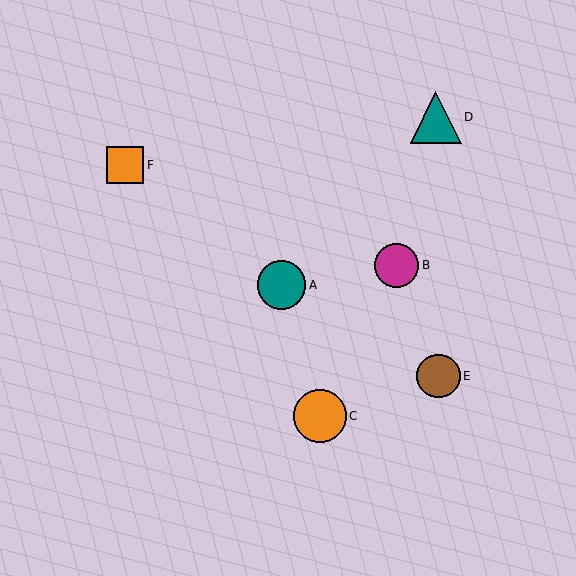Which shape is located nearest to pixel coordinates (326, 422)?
The orange circle (labeled C) at (320, 416) is nearest to that location.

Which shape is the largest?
The orange circle (labeled C) is the largest.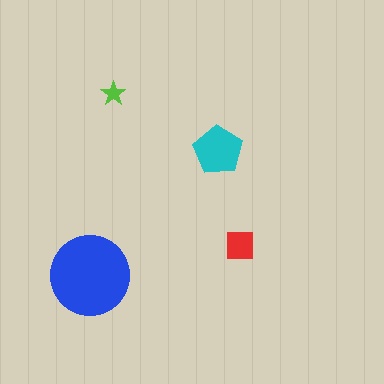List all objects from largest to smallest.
The blue circle, the cyan pentagon, the red square, the lime star.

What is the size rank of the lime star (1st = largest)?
4th.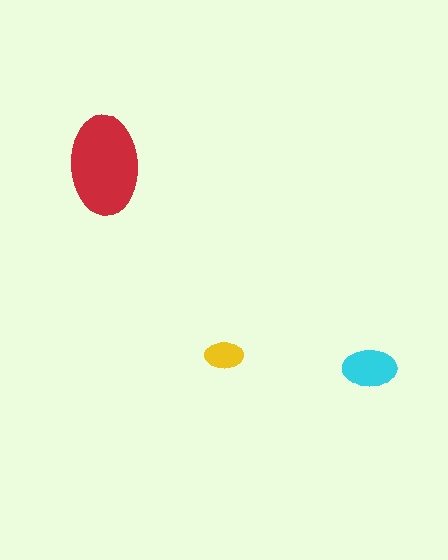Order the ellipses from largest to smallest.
the red one, the cyan one, the yellow one.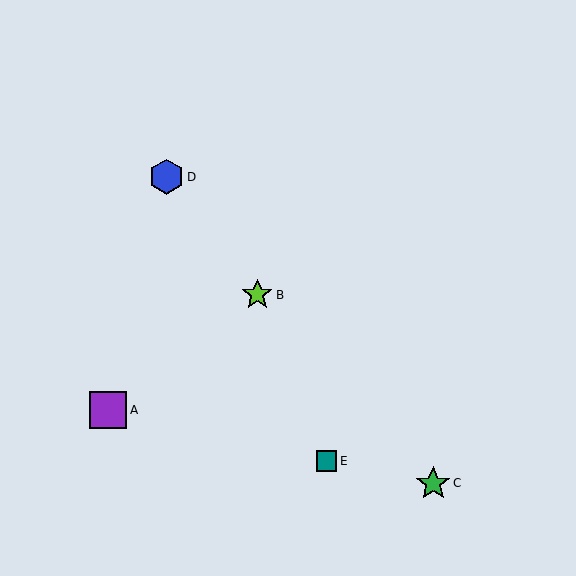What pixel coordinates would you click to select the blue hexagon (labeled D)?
Click at (166, 177) to select the blue hexagon D.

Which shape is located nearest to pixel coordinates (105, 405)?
The purple square (labeled A) at (108, 410) is nearest to that location.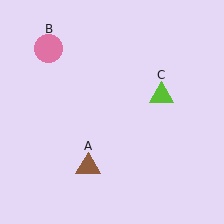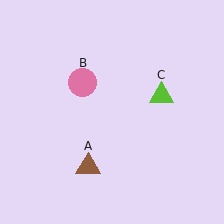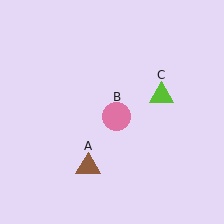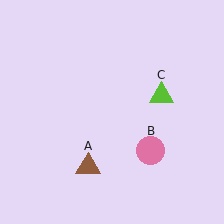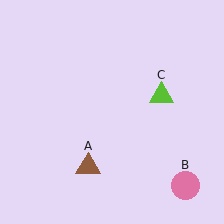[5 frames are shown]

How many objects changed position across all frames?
1 object changed position: pink circle (object B).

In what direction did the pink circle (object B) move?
The pink circle (object B) moved down and to the right.